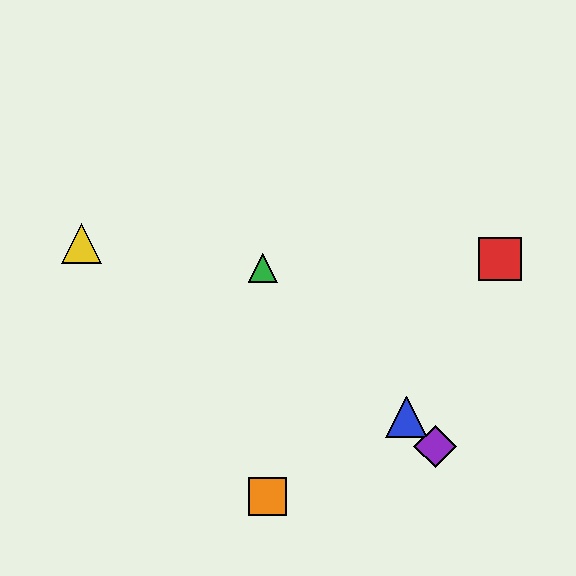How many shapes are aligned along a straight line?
3 shapes (the blue triangle, the green triangle, the purple diamond) are aligned along a straight line.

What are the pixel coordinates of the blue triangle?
The blue triangle is at (407, 417).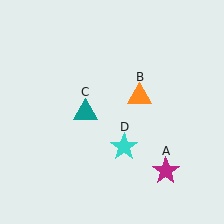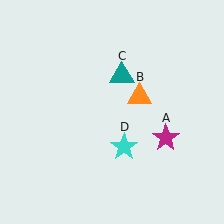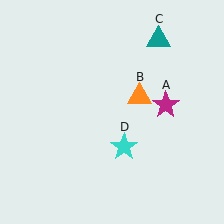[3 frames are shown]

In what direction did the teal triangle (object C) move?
The teal triangle (object C) moved up and to the right.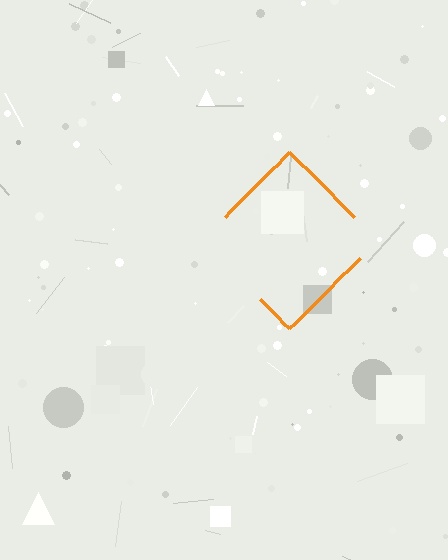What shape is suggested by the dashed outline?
The dashed outline suggests a diamond.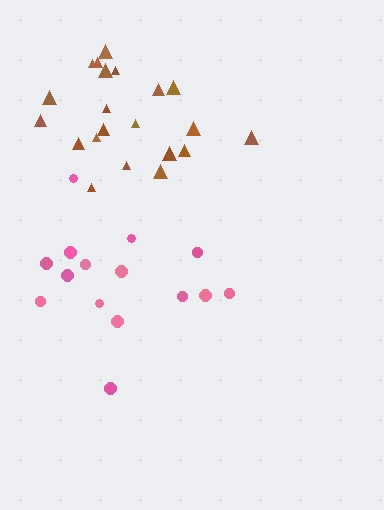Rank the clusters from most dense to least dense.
brown, pink.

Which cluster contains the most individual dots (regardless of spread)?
Brown (21).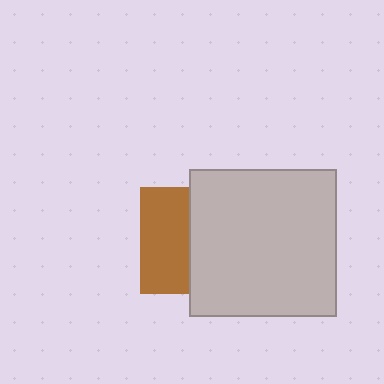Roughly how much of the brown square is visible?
About half of it is visible (roughly 46%).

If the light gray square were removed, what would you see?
You would see the complete brown square.